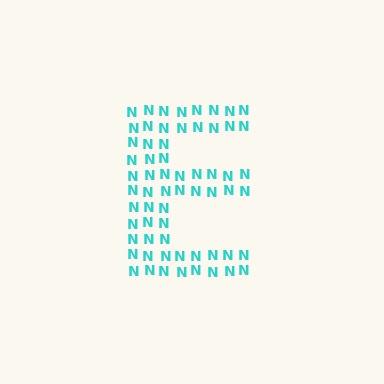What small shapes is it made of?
It is made of small letter N's.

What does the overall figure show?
The overall figure shows the letter E.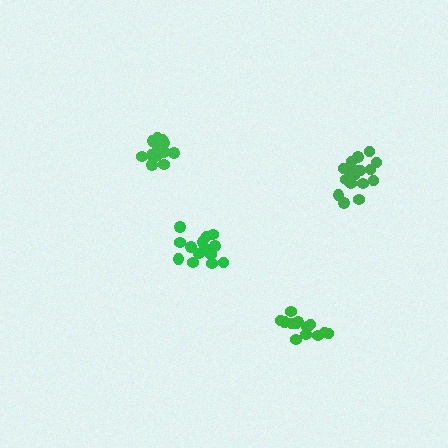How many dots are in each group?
Group 1: 19 dots, Group 2: 15 dots, Group 3: 15 dots, Group 4: 13 dots (62 total).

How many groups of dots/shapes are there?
There are 4 groups.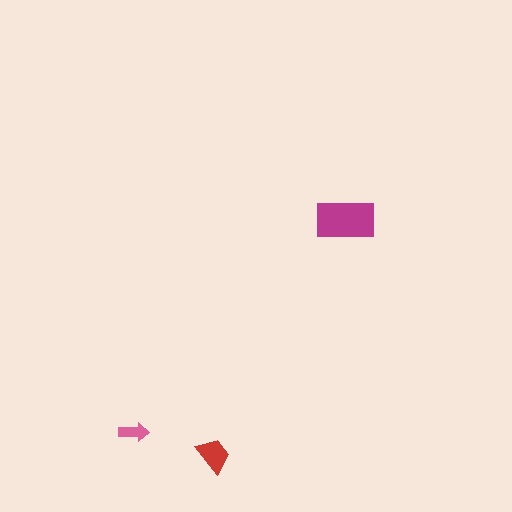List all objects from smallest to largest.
The pink arrow, the red trapezoid, the magenta rectangle.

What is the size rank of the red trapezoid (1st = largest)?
2nd.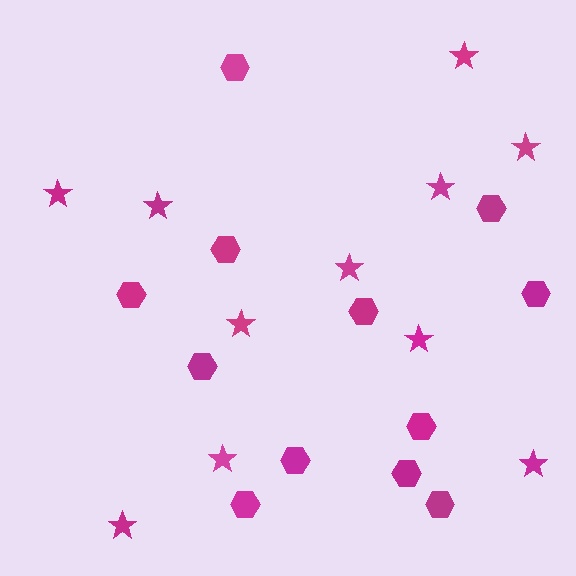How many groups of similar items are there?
There are 2 groups: one group of hexagons (12) and one group of stars (11).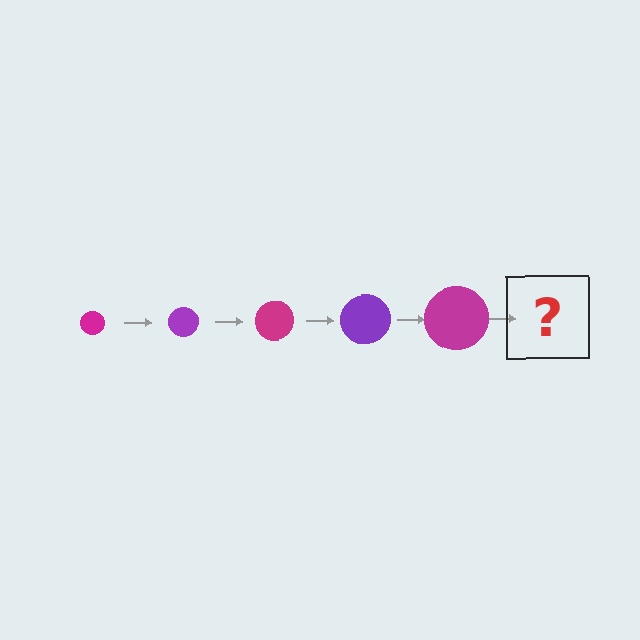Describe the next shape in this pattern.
It should be a purple circle, larger than the previous one.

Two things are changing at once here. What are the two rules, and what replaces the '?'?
The two rules are that the circle grows larger each step and the color cycles through magenta and purple. The '?' should be a purple circle, larger than the previous one.